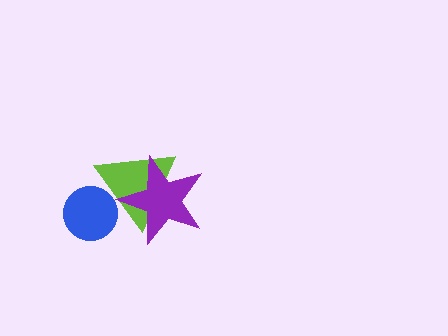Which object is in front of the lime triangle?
The purple star is in front of the lime triangle.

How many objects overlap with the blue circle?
1 object overlaps with the blue circle.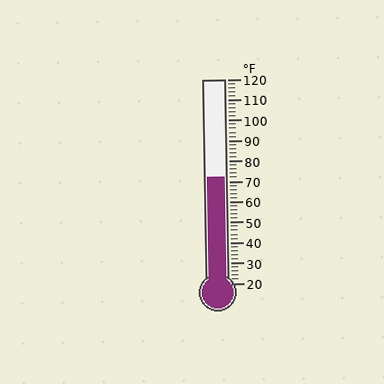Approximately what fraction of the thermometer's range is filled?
The thermometer is filled to approximately 50% of its range.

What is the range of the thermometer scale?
The thermometer scale ranges from 20°F to 120°F.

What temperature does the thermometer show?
The thermometer shows approximately 72°F.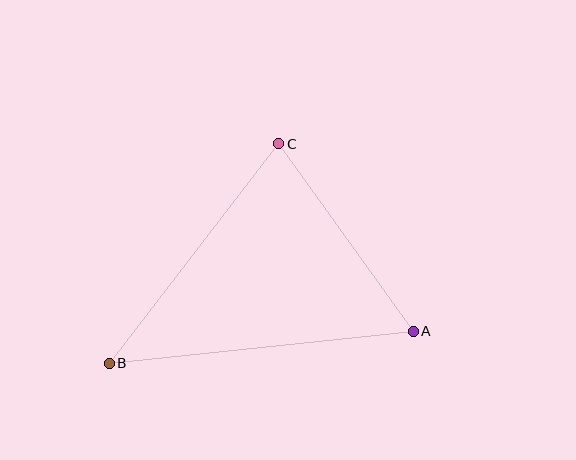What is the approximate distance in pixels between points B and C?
The distance between B and C is approximately 277 pixels.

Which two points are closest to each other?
Points A and C are closest to each other.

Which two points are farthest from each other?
Points A and B are farthest from each other.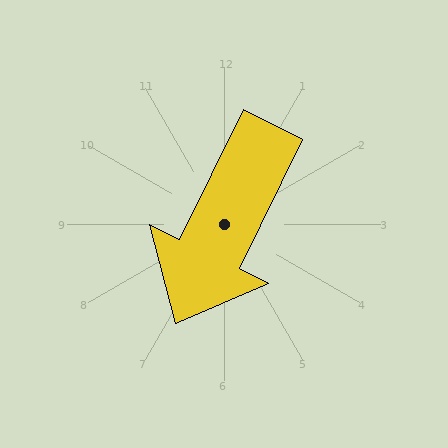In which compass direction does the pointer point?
Southwest.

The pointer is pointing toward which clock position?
Roughly 7 o'clock.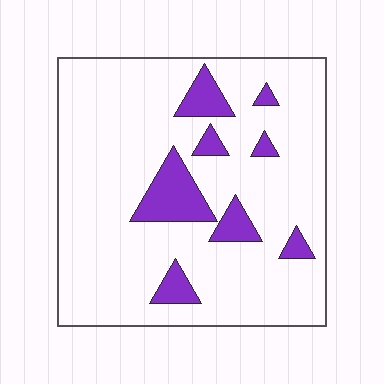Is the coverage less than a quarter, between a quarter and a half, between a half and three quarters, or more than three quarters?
Less than a quarter.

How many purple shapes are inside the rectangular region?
8.